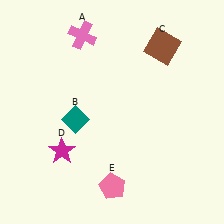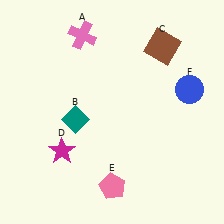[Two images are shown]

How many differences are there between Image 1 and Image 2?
There is 1 difference between the two images.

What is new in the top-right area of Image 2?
A blue circle (F) was added in the top-right area of Image 2.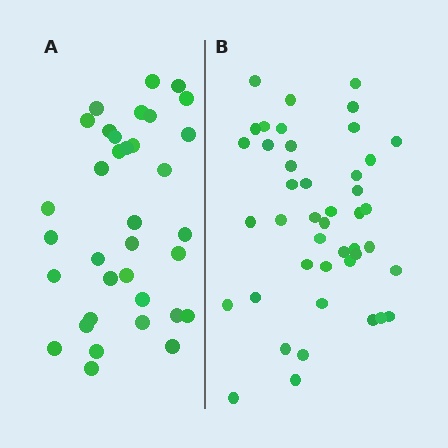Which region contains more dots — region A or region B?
Region B (the right region) has more dots.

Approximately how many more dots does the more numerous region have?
Region B has roughly 8 or so more dots than region A.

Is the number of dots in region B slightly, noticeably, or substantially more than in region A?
Region B has noticeably more, but not dramatically so. The ratio is roughly 1.3 to 1.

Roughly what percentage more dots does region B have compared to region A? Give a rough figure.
About 25% more.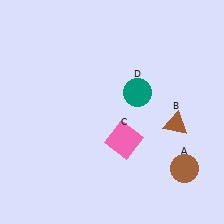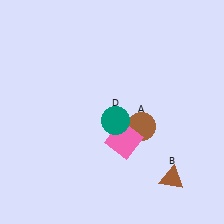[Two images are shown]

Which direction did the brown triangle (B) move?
The brown triangle (B) moved down.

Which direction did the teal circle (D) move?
The teal circle (D) moved down.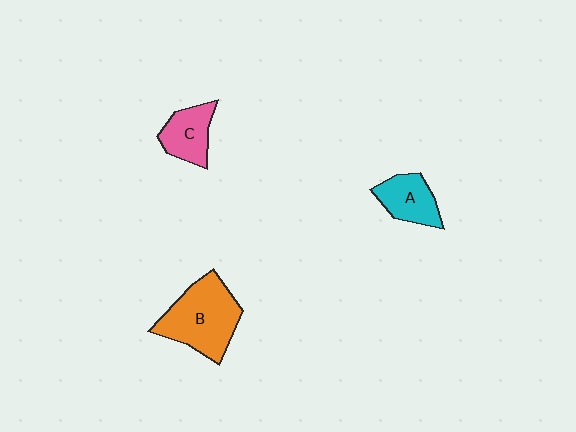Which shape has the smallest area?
Shape C (pink).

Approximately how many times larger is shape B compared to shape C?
Approximately 1.9 times.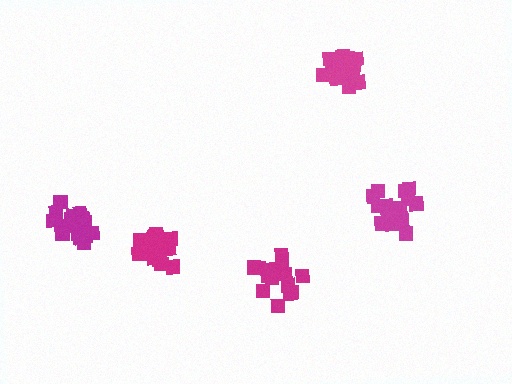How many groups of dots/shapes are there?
There are 5 groups.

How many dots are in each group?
Group 1: 19 dots, Group 2: 14 dots, Group 3: 20 dots, Group 4: 18 dots, Group 5: 20 dots (91 total).